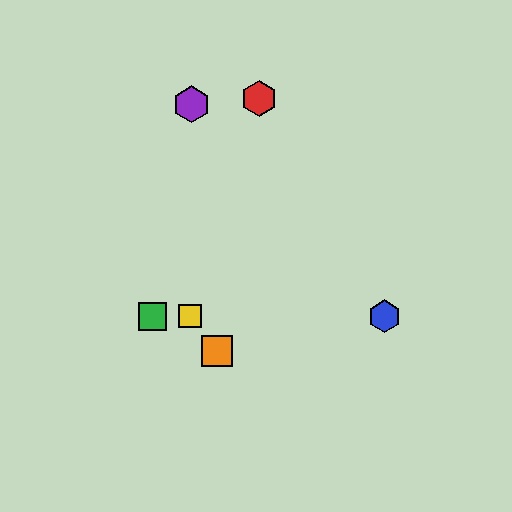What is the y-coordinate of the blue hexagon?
The blue hexagon is at y≈316.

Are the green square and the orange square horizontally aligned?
No, the green square is at y≈316 and the orange square is at y≈351.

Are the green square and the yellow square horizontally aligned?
Yes, both are at y≈316.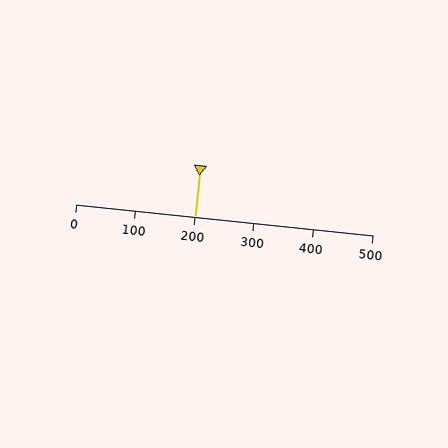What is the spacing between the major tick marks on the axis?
The major ticks are spaced 100 apart.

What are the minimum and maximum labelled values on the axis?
The axis runs from 0 to 500.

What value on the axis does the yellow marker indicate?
The marker indicates approximately 200.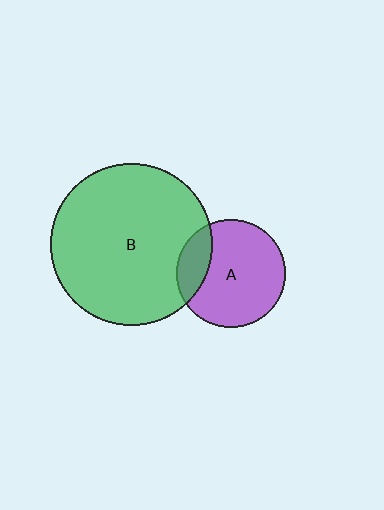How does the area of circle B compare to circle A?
Approximately 2.2 times.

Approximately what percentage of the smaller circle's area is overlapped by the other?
Approximately 20%.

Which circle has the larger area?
Circle B (green).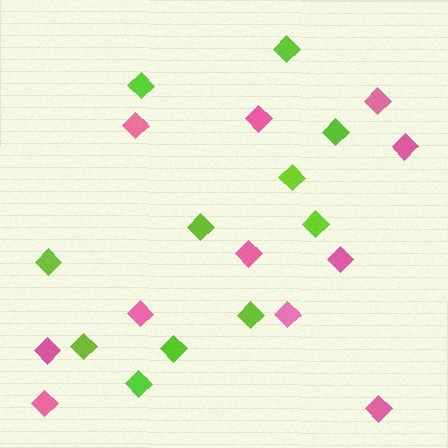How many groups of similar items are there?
There are 2 groups: one group of pink diamonds (11) and one group of lime diamonds (11).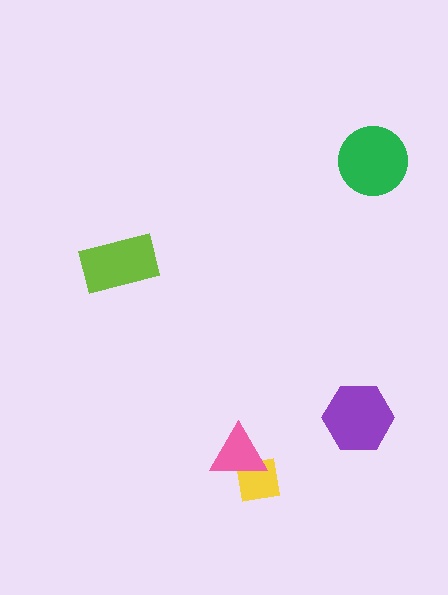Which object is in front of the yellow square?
The pink triangle is in front of the yellow square.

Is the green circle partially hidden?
No, no other shape covers it.